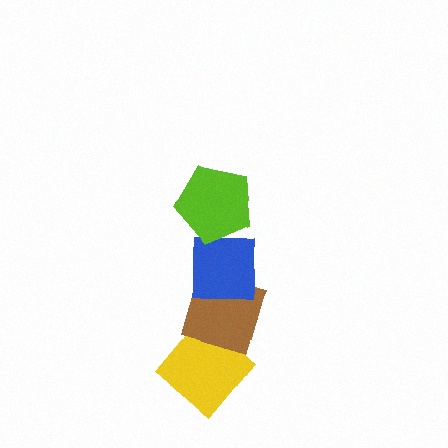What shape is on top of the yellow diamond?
The brown diamond is on top of the yellow diamond.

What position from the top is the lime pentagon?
The lime pentagon is 1st from the top.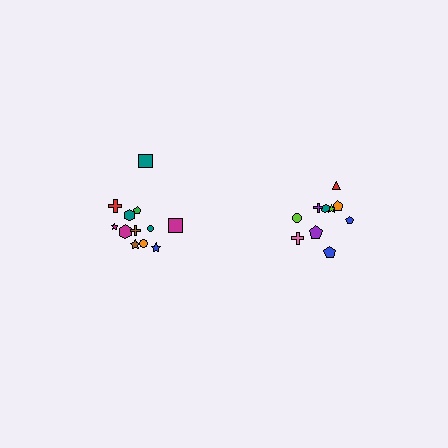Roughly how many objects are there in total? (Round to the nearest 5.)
Roughly 20 objects in total.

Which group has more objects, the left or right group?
The left group.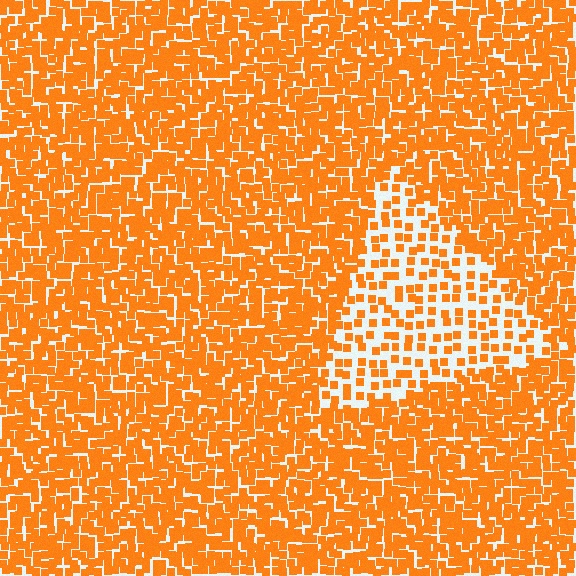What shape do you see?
I see a triangle.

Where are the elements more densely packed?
The elements are more densely packed outside the triangle boundary.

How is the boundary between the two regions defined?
The boundary is defined by a change in element density (approximately 2.3x ratio). All elements are the same color, size, and shape.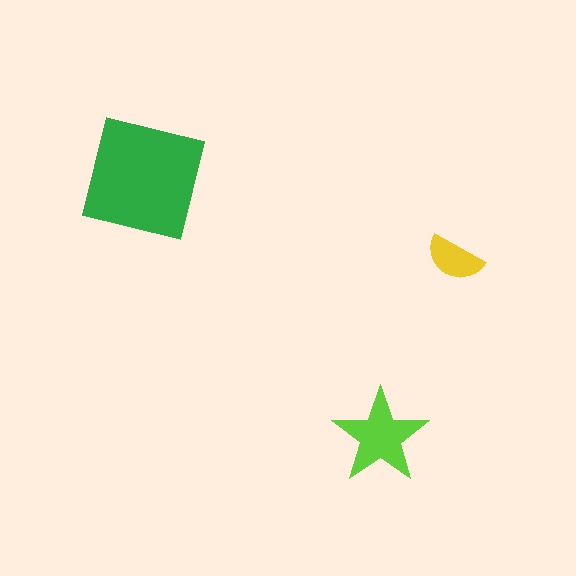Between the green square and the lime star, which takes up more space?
The green square.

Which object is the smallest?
The yellow semicircle.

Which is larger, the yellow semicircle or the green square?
The green square.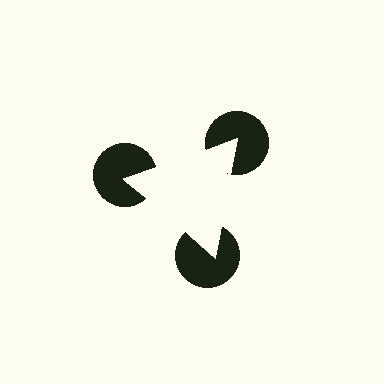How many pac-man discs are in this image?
There are 3 — one at each vertex of the illusory triangle.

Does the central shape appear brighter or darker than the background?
It typically appears slightly brighter than the background, even though no actual brightness change is drawn.